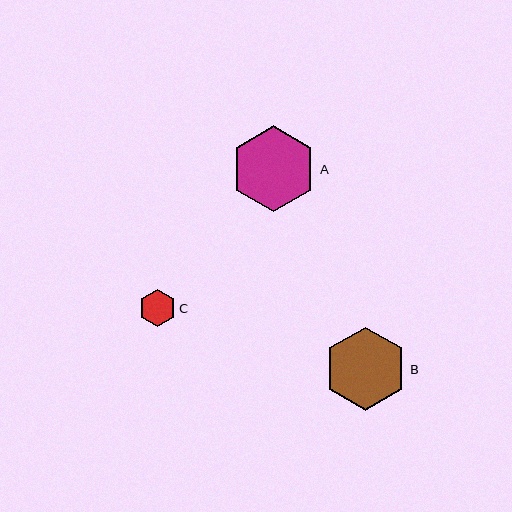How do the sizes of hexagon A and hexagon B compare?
Hexagon A and hexagon B are approximately the same size.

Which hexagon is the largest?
Hexagon A is the largest with a size of approximately 86 pixels.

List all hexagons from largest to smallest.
From largest to smallest: A, B, C.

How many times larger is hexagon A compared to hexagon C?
Hexagon A is approximately 2.3 times the size of hexagon C.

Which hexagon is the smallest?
Hexagon C is the smallest with a size of approximately 37 pixels.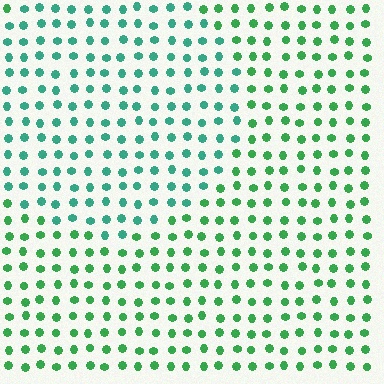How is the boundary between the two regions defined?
The boundary is defined purely by a slight shift in hue (about 30 degrees). Spacing, size, and orientation are identical on both sides.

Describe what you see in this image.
The image is filled with small green elements in a uniform arrangement. A circle-shaped region is visible where the elements are tinted to a slightly different hue, forming a subtle color boundary.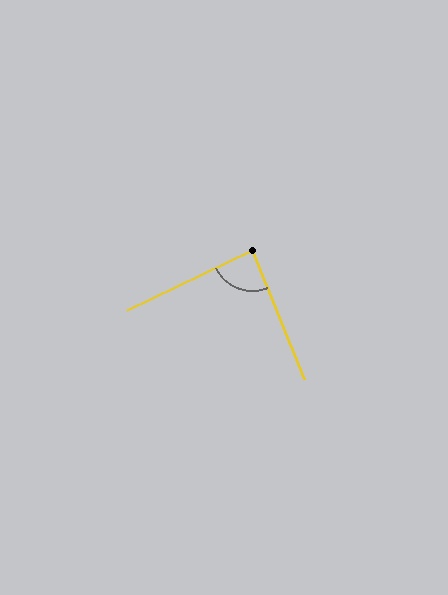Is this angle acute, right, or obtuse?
It is approximately a right angle.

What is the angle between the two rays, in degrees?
Approximately 86 degrees.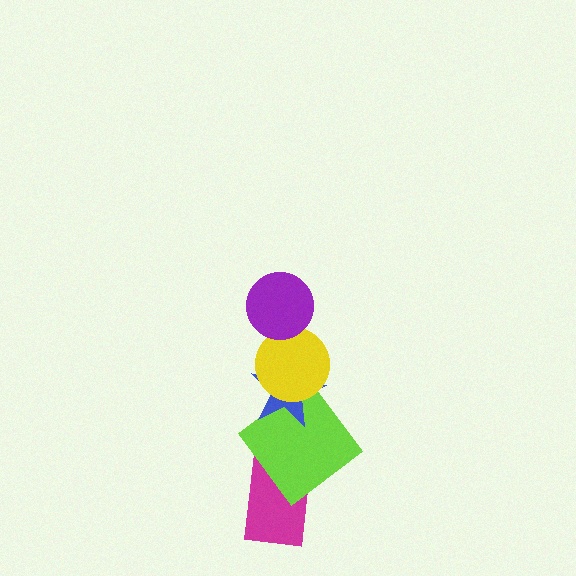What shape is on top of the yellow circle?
The purple circle is on top of the yellow circle.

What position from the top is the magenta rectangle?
The magenta rectangle is 5th from the top.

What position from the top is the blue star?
The blue star is 3rd from the top.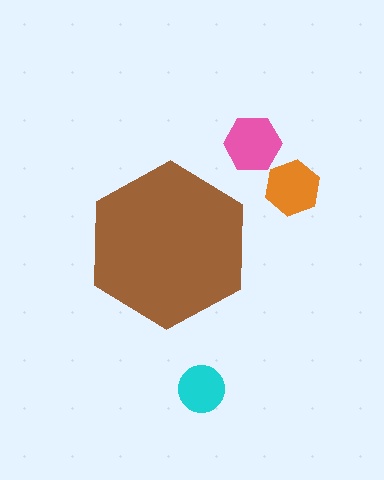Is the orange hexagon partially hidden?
No, the orange hexagon is fully visible.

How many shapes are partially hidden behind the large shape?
0 shapes are partially hidden.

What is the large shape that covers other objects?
A brown hexagon.